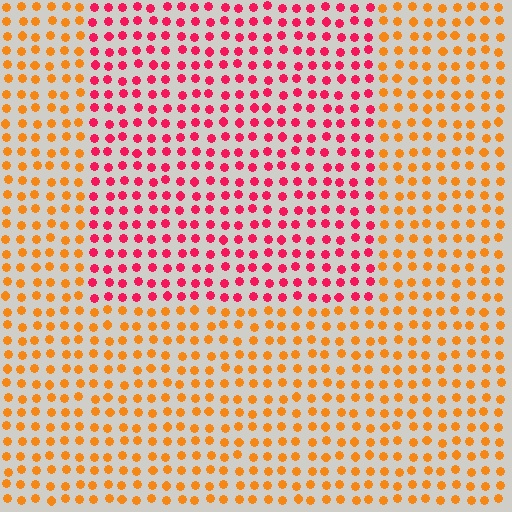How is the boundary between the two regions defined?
The boundary is defined purely by a slight shift in hue (about 49 degrees). Spacing, size, and orientation are identical on both sides.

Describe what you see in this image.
The image is filled with small orange elements in a uniform arrangement. A rectangle-shaped region is visible where the elements are tinted to a slightly different hue, forming a subtle color boundary.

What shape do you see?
I see a rectangle.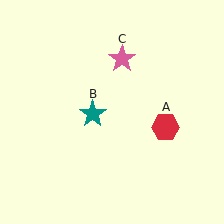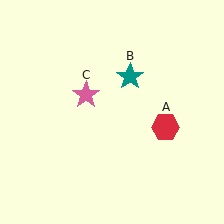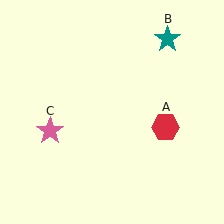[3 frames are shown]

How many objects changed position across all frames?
2 objects changed position: teal star (object B), pink star (object C).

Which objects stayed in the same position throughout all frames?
Red hexagon (object A) remained stationary.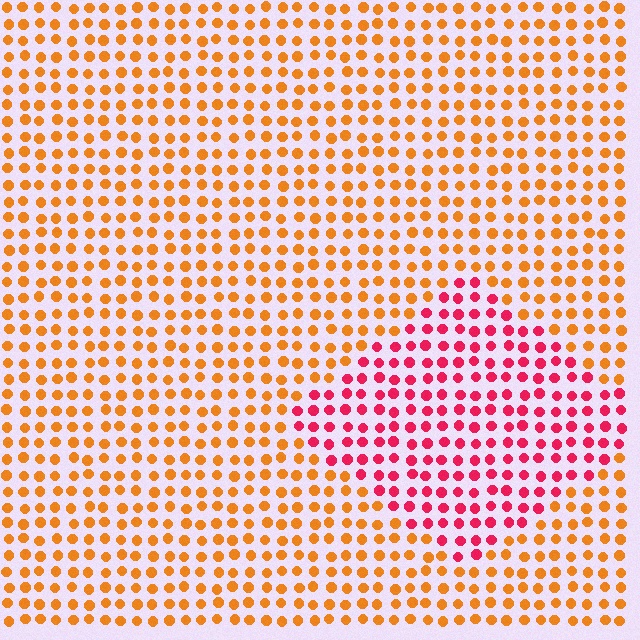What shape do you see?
I see a diamond.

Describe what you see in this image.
The image is filled with small orange elements in a uniform arrangement. A diamond-shaped region is visible where the elements are tinted to a slightly different hue, forming a subtle color boundary.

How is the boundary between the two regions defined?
The boundary is defined purely by a slight shift in hue (about 48 degrees). Spacing, size, and orientation are identical on both sides.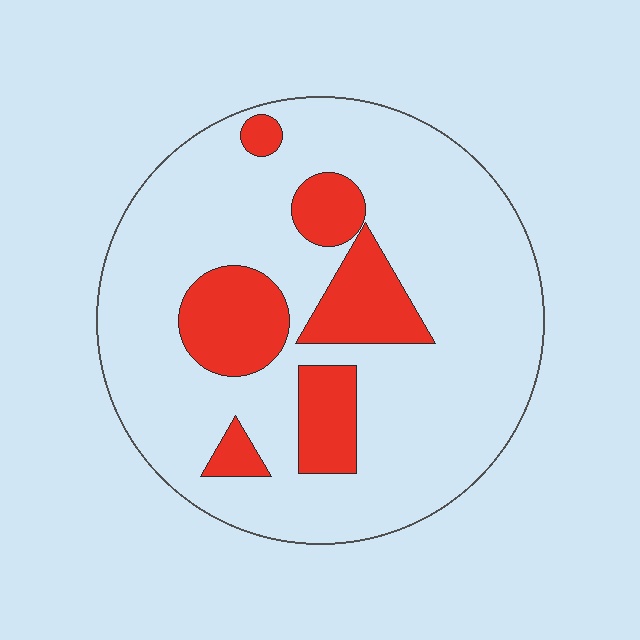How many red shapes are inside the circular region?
6.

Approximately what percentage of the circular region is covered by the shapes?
Approximately 20%.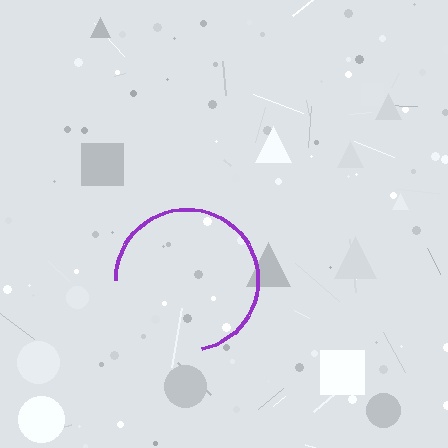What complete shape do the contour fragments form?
The contour fragments form a circle.